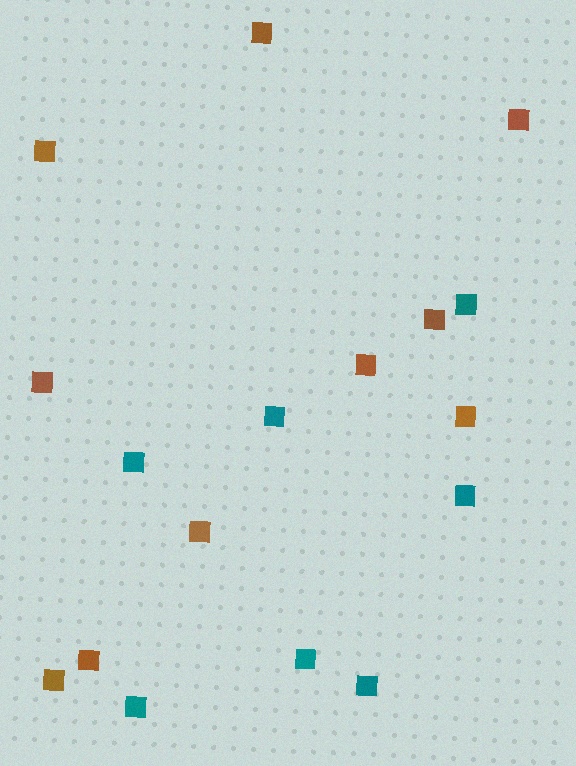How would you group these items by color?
There are 2 groups: one group of teal squares (7) and one group of brown squares (10).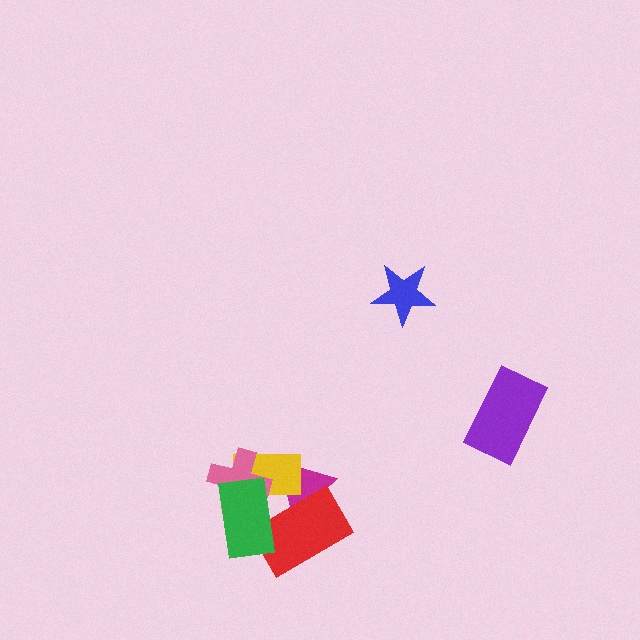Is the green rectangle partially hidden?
No, no other shape covers it.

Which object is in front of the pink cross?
The green rectangle is in front of the pink cross.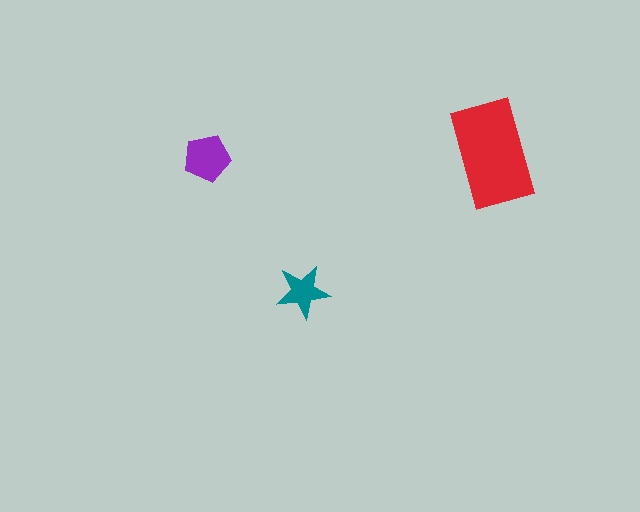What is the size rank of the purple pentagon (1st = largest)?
2nd.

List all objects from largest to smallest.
The red rectangle, the purple pentagon, the teal star.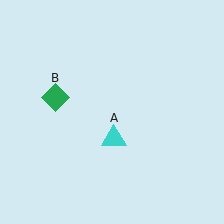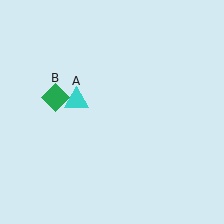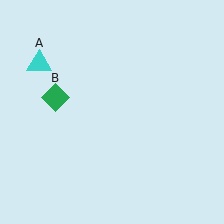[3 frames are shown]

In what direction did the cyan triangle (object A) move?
The cyan triangle (object A) moved up and to the left.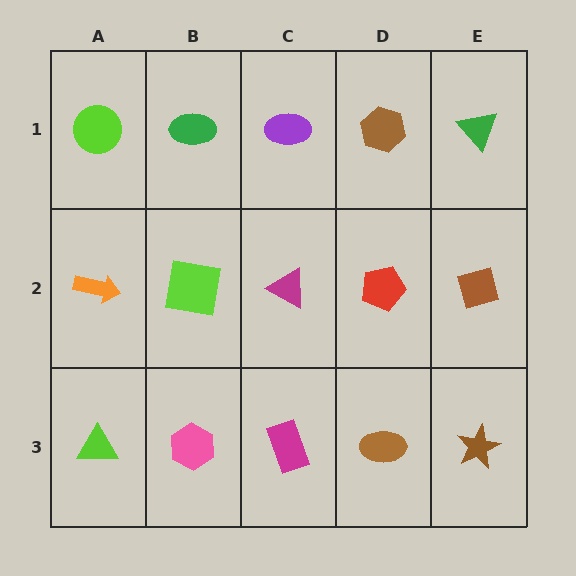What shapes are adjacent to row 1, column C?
A magenta triangle (row 2, column C), a green ellipse (row 1, column B), a brown hexagon (row 1, column D).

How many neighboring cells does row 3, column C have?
3.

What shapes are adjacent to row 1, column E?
A brown square (row 2, column E), a brown hexagon (row 1, column D).